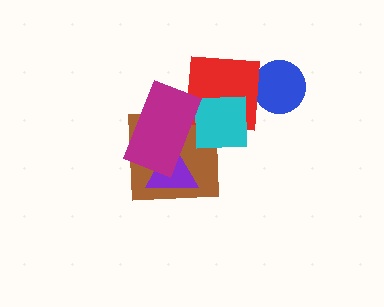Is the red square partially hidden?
Yes, it is partially covered by another shape.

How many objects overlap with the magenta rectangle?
4 objects overlap with the magenta rectangle.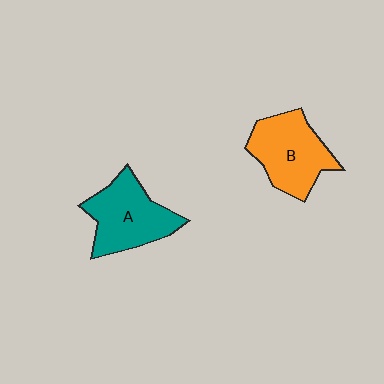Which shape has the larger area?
Shape A (teal).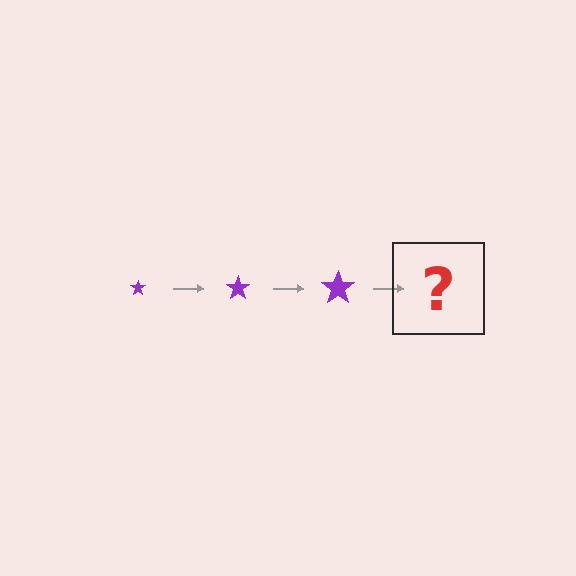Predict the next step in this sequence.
The next step is a purple star, larger than the previous one.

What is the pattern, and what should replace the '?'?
The pattern is that the star gets progressively larger each step. The '?' should be a purple star, larger than the previous one.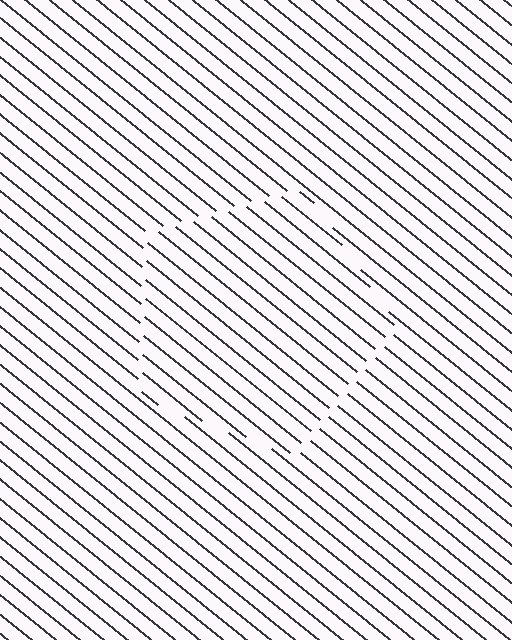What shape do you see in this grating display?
An illusory pentagon. The interior of the shape contains the same grating, shifted by half a period — the contour is defined by the phase discontinuity where line-ends from the inner and outer gratings abut.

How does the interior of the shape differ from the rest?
The interior of the shape contains the same grating, shifted by half a period — the contour is defined by the phase discontinuity where line-ends from the inner and outer gratings abut.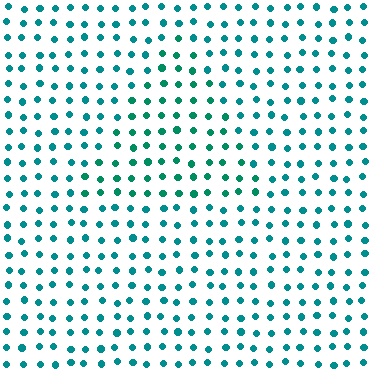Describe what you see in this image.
The image is filled with small teal elements in a uniform arrangement. A triangle-shaped region is visible where the elements are tinted to a slightly different hue, forming a subtle color boundary.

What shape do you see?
I see a triangle.